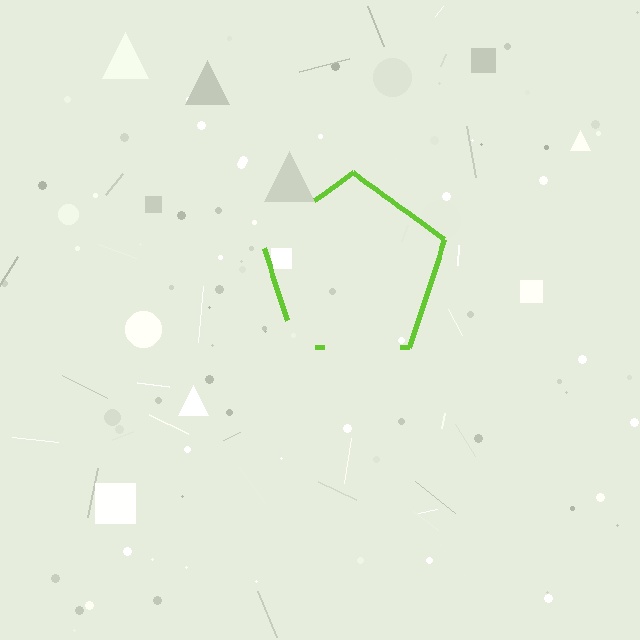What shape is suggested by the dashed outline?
The dashed outline suggests a pentagon.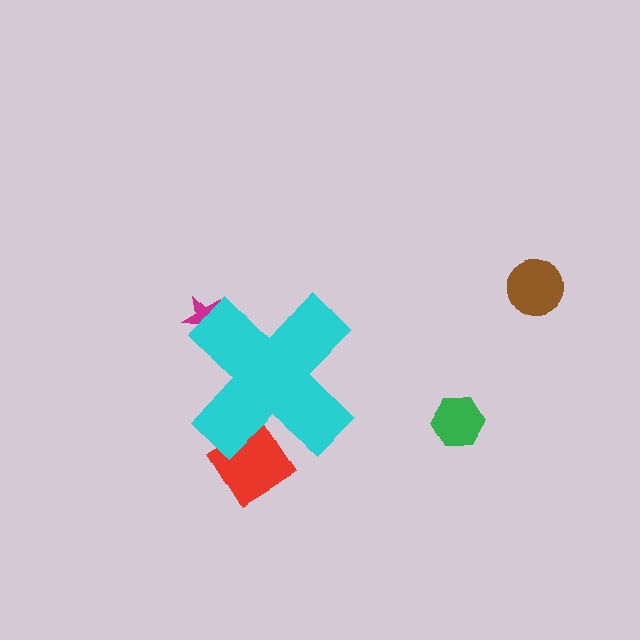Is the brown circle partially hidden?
No, the brown circle is fully visible.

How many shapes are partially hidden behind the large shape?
2 shapes are partially hidden.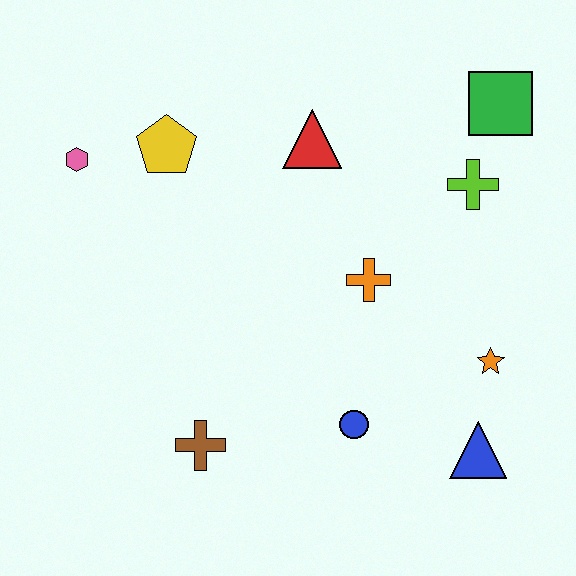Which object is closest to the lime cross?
The green square is closest to the lime cross.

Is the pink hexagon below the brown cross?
No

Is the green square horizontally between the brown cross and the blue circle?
No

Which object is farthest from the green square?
The brown cross is farthest from the green square.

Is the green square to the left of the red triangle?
No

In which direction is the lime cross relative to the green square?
The lime cross is below the green square.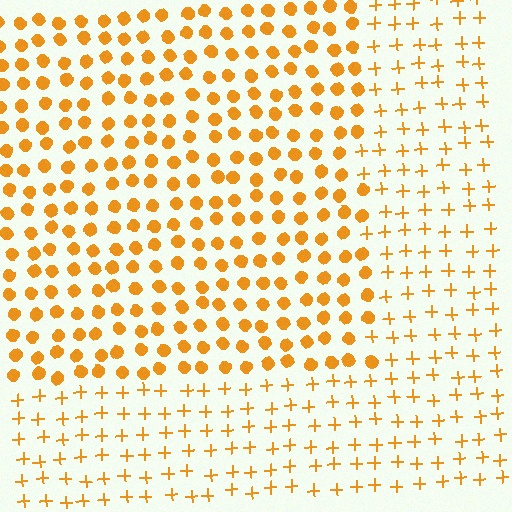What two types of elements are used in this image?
The image uses circles inside the rectangle region and plus signs outside it.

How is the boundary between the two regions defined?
The boundary is defined by a change in element shape: circles inside vs. plus signs outside. All elements share the same color and spacing.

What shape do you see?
I see a rectangle.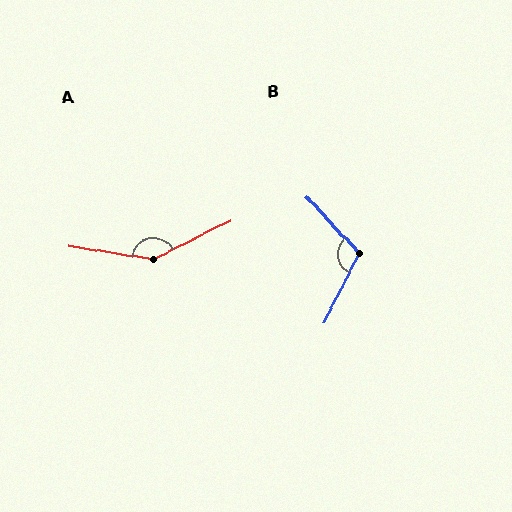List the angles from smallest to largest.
B (109°), A (144°).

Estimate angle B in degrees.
Approximately 109 degrees.